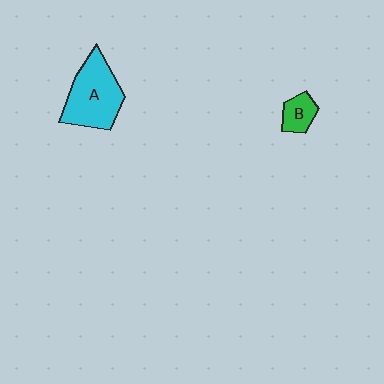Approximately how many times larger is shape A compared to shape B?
Approximately 2.9 times.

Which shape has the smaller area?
Shape B (green).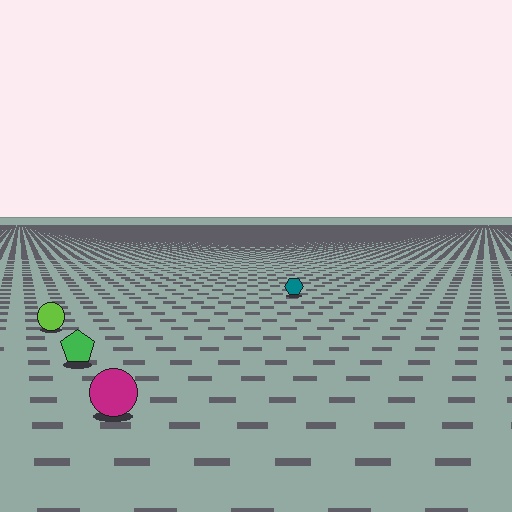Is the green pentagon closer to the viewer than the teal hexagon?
Yes. The green pentagon is closer — you can tell from the texture gradient: the ground texture is coarser near it.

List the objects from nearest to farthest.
From nearest to farthest: the magenta circle, the green pentagon, the lime circle, the teal hexagon.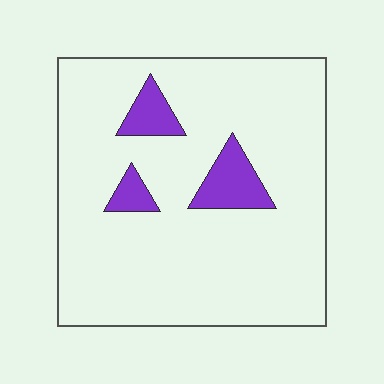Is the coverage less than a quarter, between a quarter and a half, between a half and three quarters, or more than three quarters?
Less than a quarter.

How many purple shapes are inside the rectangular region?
3.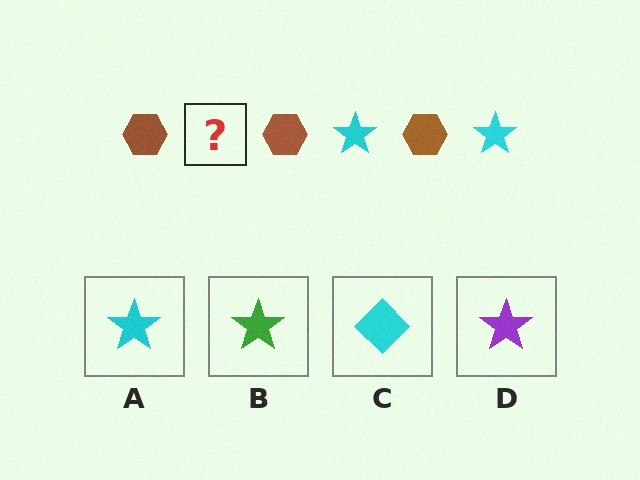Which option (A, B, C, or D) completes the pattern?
A.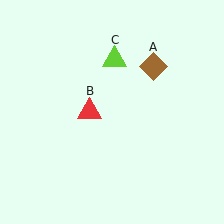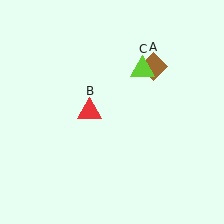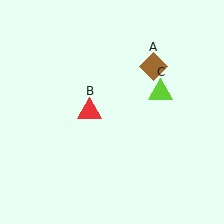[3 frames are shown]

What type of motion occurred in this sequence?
The lime triangle (object C) rotated clockwise around the center of the scene.